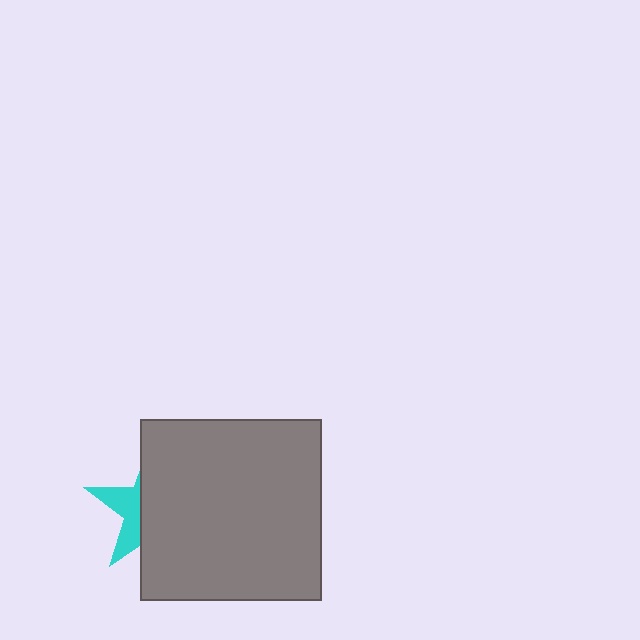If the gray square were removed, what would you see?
You would see the complete cyan star.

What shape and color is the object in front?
The object in front is a gray square.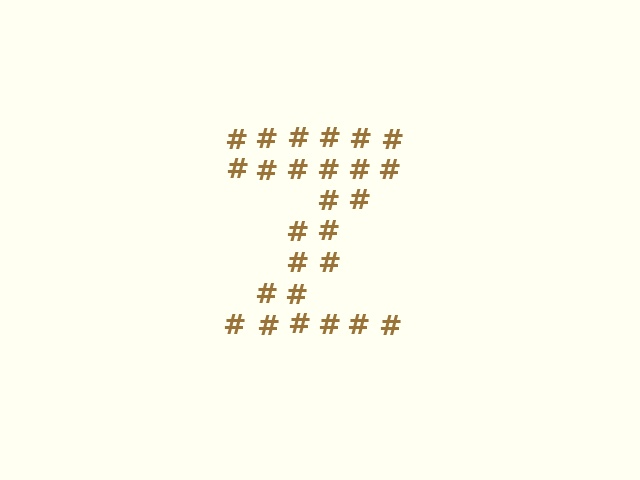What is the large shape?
The large shape is the letter Z.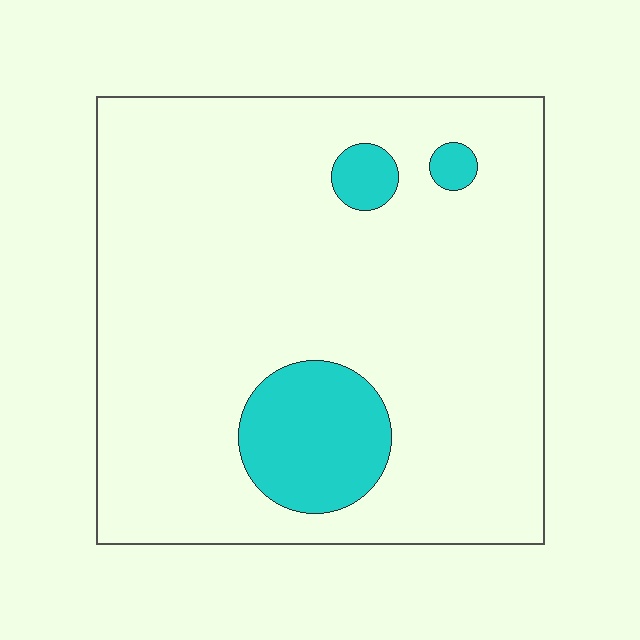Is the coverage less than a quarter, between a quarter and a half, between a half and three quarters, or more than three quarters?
Less than a quarter.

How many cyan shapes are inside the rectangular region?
3.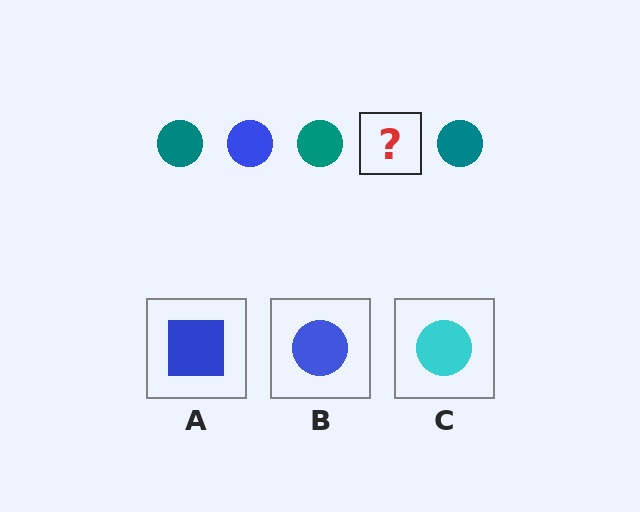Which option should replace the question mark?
Option B.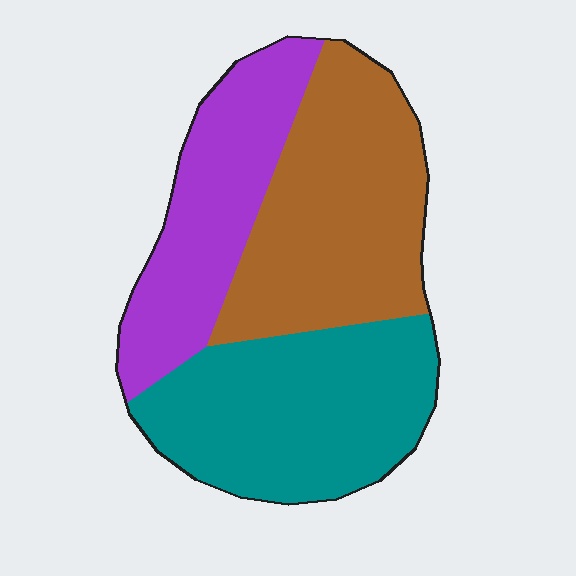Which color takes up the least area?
Purple, at roughly 25%.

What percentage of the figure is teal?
Teal takes up about three eighths (3/8) of the figure.